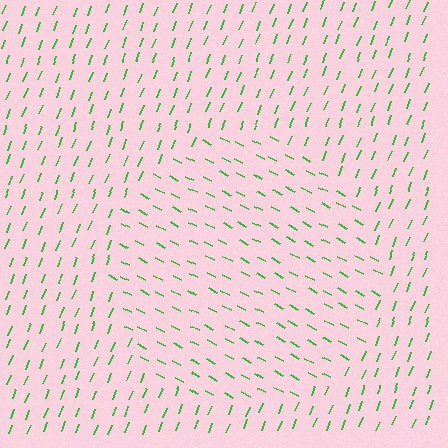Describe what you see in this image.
The image is filled with small green line segments. A circle region in the image has lines oriented differently from the surrounding lines, creating a visible texture boundary.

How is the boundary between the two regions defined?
The boundary is defined purely by a change in line orientation (approximately 83 degrees difference). All lines are the same color and thickness.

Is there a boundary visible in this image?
Yes, there is a texture boundary formed by a change in line orientation.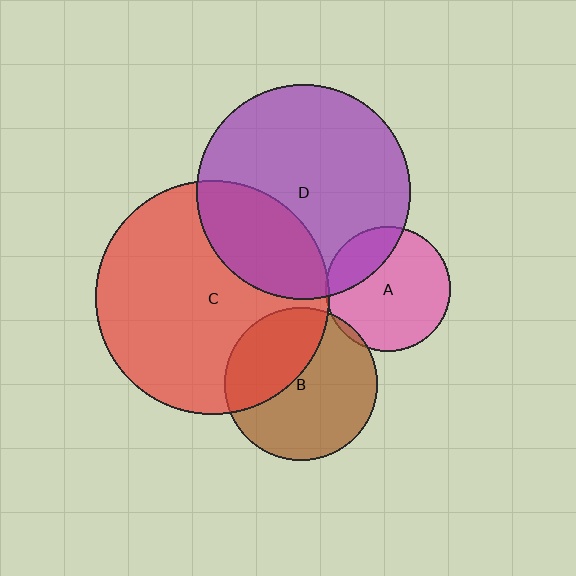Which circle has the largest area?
Circle C (red).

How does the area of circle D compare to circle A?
Approximately 2.9 times.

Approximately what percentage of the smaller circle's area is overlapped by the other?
Approximately 5%.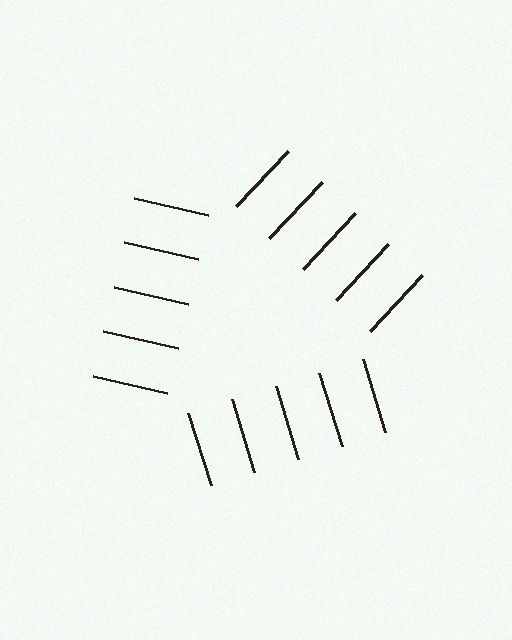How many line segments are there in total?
15 — 5 along each of the 3 edges.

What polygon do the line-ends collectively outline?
An illusory triangle — the line segments terminate on its edges but no continuous stroke is drawn.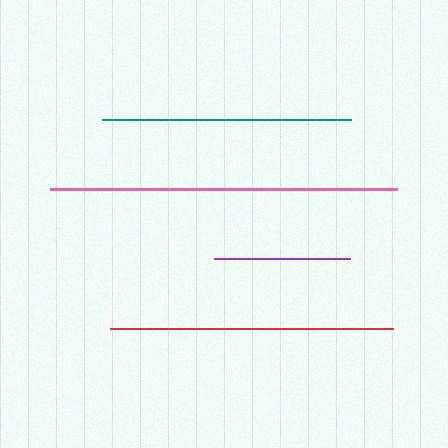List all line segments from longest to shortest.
From longest to shortest: pink, red, teal, purple.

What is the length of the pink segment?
The pink segment is approximately 347 pixels long.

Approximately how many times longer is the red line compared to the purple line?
The red line is approximately 2.1 times the length of the purple line.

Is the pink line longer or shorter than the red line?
The pink line is longer than the red line.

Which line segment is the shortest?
The purple line is the shortest at approximately 136 pixels.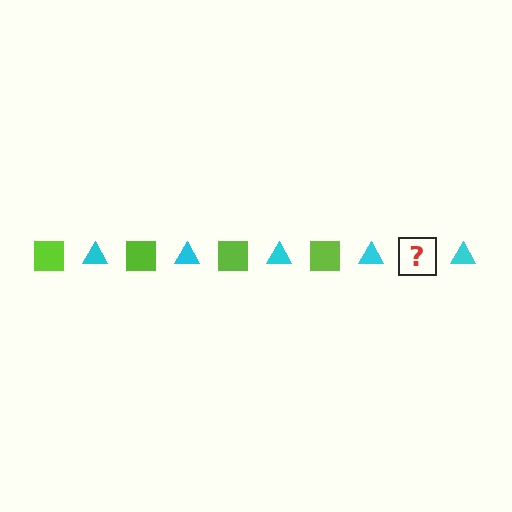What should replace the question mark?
The question mark should be replaced with a lime square.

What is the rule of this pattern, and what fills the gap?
The rule is that the pattern alternates between lime square and cyan triangle. The gap should be filled with a lime square.